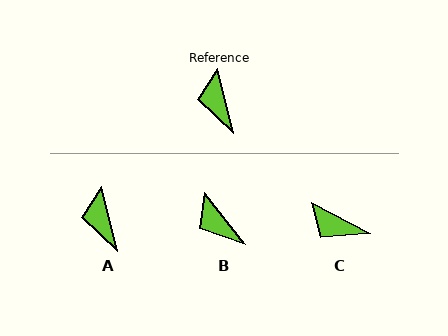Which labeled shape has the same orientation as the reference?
A.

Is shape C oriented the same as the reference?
No, it is off by about 48 degrees.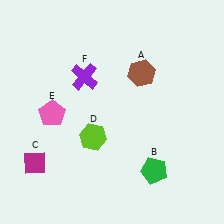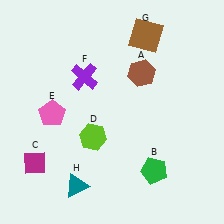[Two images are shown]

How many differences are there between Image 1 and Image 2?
There are 2 differences between the two images.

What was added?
A brown square (G), a teal triangle (H) were added in Image 2.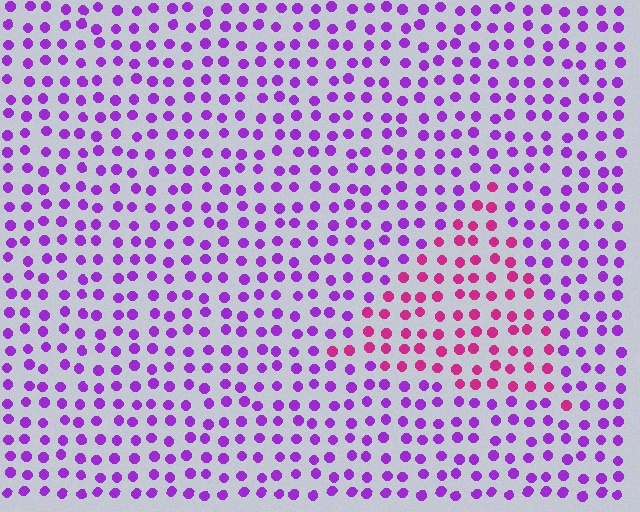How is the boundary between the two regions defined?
The boundary is defined purely by a slight shift in hue (about 43 degrees). Spacing, size, and orientation are identical on both sides.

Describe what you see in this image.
The image is filled with small purple elements in a uniform arrangement. A triangle-shaped region is visible where the elements are tinted to a slightly different hue, forming a subtle color boundary.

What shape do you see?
I see a triangle.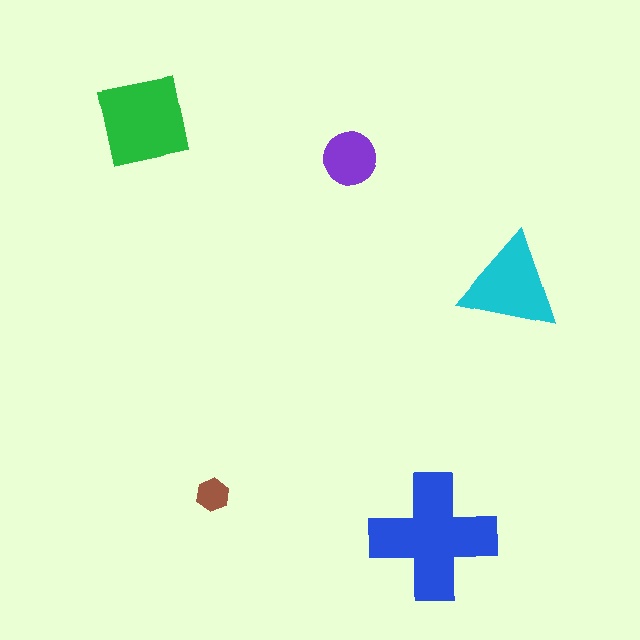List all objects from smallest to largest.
The brown hexagon, the purple circle, the cyan triangle, the green square, the blue cross.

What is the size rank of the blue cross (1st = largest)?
1st.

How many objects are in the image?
There are 5 objects in the image.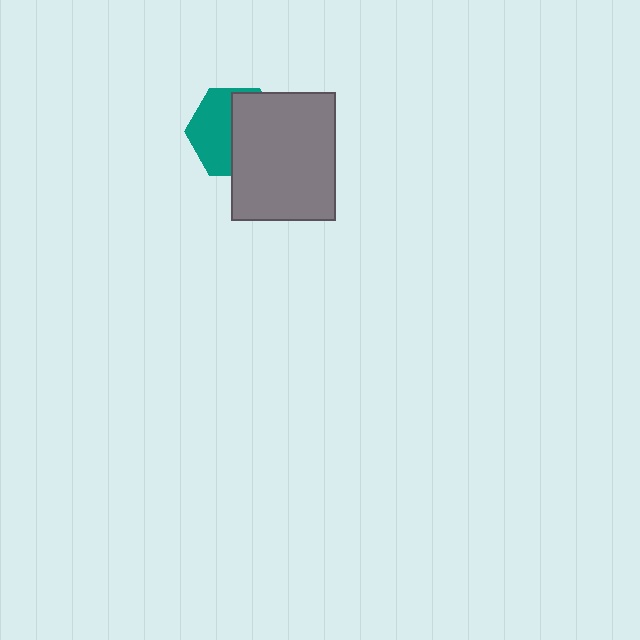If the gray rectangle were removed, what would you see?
You would see the complete teal hexagon.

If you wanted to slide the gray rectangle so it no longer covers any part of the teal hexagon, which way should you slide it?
Slide it right — that is the most direct way to separate the two shapes.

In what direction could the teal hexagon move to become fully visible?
The teal hexagon could move left. That would shift it out from behind the gray rectangle entirely.